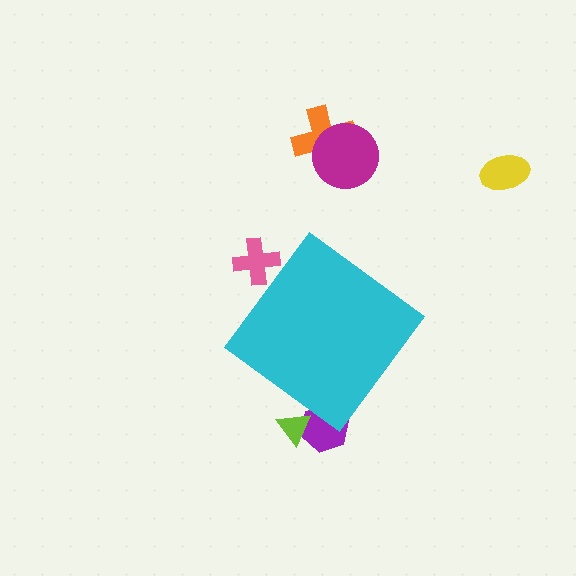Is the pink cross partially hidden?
Yes, the pink cross is partially hidden behind the cyan diamond.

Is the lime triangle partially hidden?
Yes, the lime triangle is partially hidden behind the cyan diamond.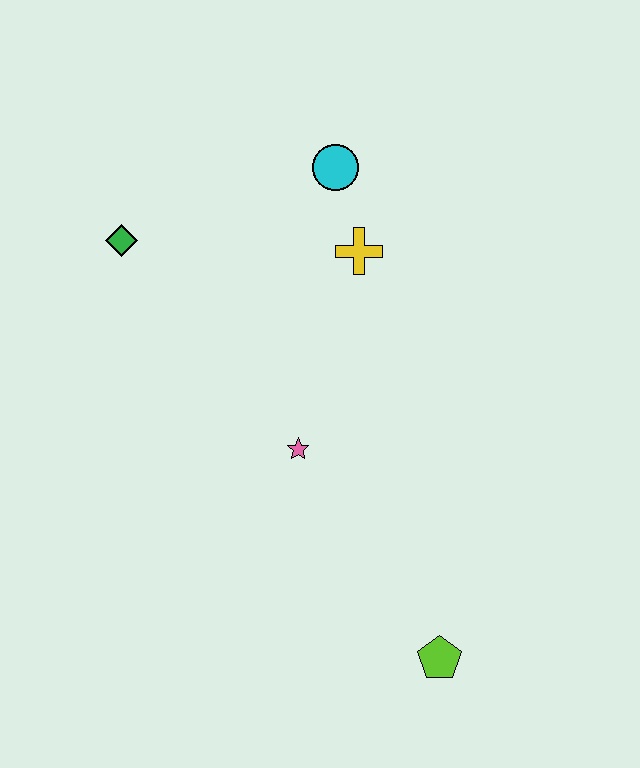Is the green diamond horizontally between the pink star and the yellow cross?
No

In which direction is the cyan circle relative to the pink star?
The cyan circle is above the pink star.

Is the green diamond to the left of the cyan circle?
Yes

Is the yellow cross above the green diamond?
No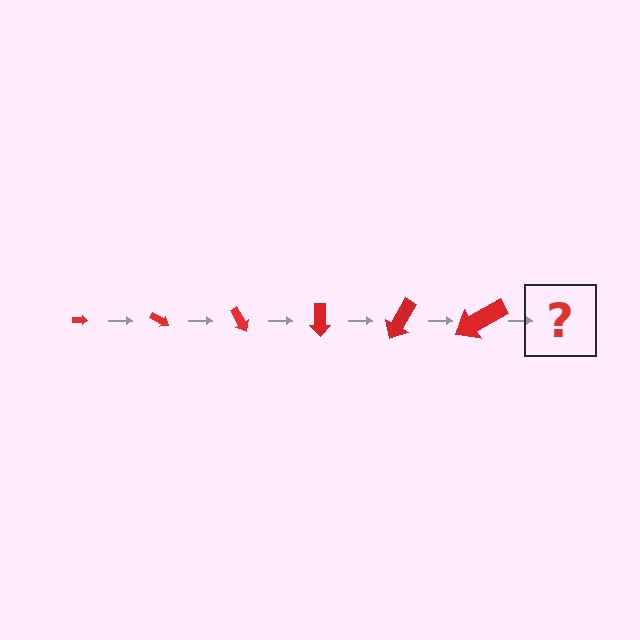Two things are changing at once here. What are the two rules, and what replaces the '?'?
The two rules are that the arrow grows larger each step and it rotates 30 degrees each step. The '?' should be an arrow, larger than the previous one and rotated 180 degrees from the start.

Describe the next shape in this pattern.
It should be an arrow, larger than the previous one and rotated 180 degrees from the start.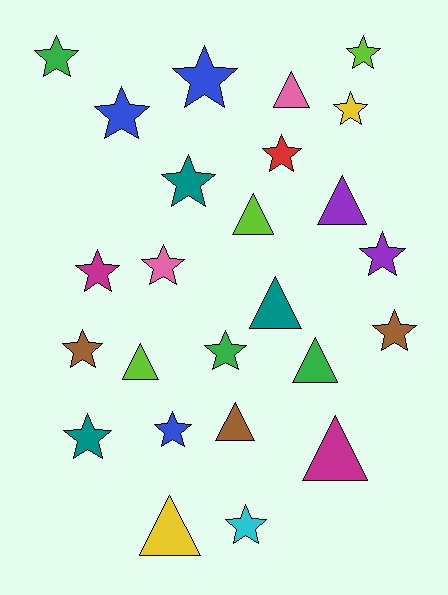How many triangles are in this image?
There are 9 triangles.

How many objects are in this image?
There are 25 objects.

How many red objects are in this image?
There is 1 red object.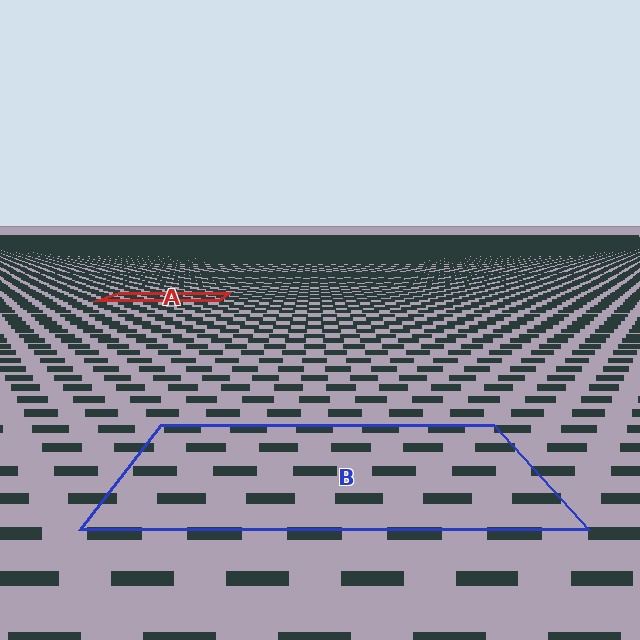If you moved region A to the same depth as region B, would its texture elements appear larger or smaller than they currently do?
They would appear larger. At a closer depth, the same texture elements are projected at a bigger on-screen size.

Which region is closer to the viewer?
Region B is closer. The texture elements there are larger and more spread out.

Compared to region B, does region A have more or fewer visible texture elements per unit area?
Region A has more texture elements per unit area — they are packed more densely because it is farther away.